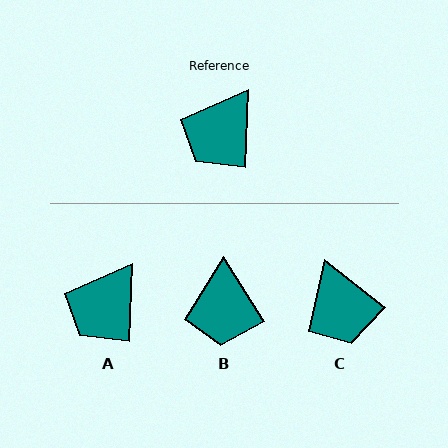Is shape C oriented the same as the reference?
No, it is off by about 54 degrees.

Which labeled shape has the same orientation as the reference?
A.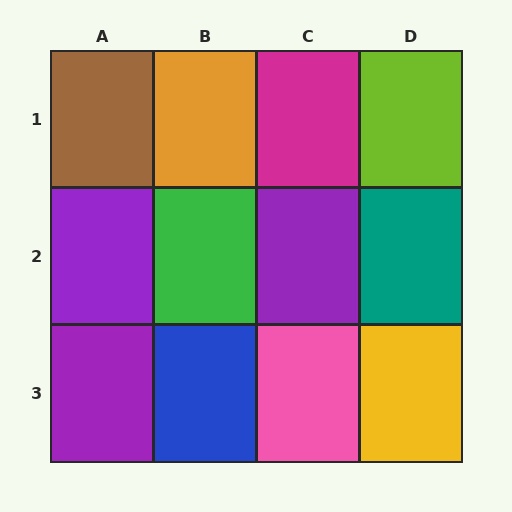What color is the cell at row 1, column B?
Orange.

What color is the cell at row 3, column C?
Pink.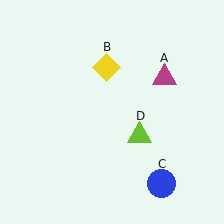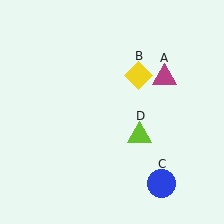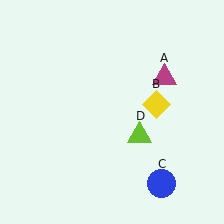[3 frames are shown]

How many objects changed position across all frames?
1 object changed position: yellow diamond (object B).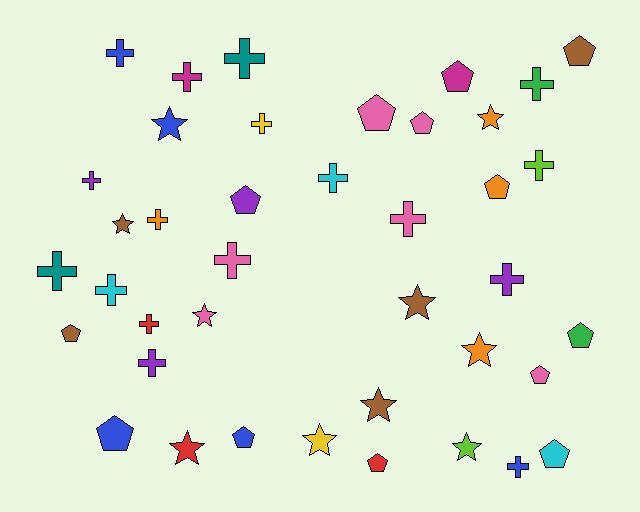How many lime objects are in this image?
There are 2 lime objects.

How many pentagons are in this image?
There are 13 pentagons.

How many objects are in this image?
There are 40 objects.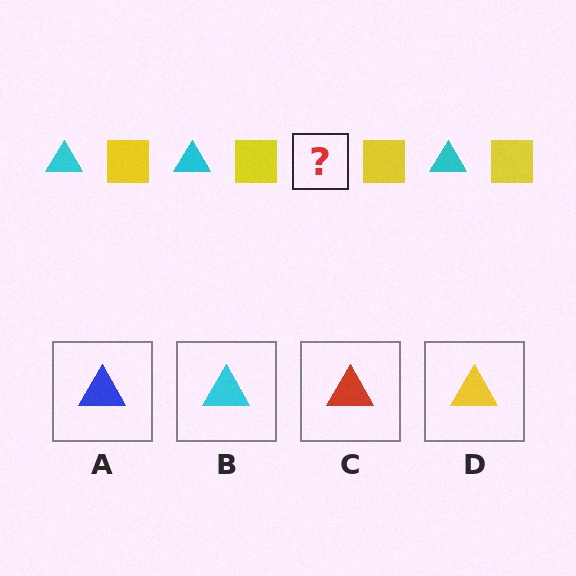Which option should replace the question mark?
Option B.